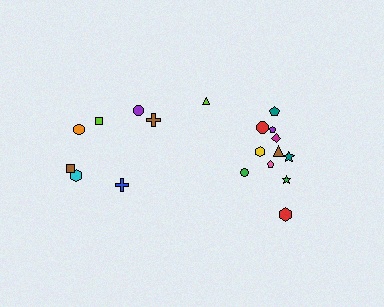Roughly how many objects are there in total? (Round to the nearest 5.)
Roughly 20 objects in total.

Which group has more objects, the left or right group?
The right group.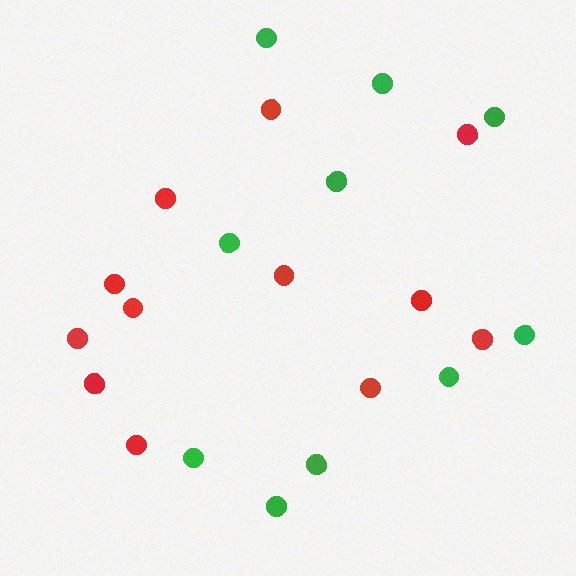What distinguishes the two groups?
There are 2 groups: one group of green circles (10) and one group of red circles (12).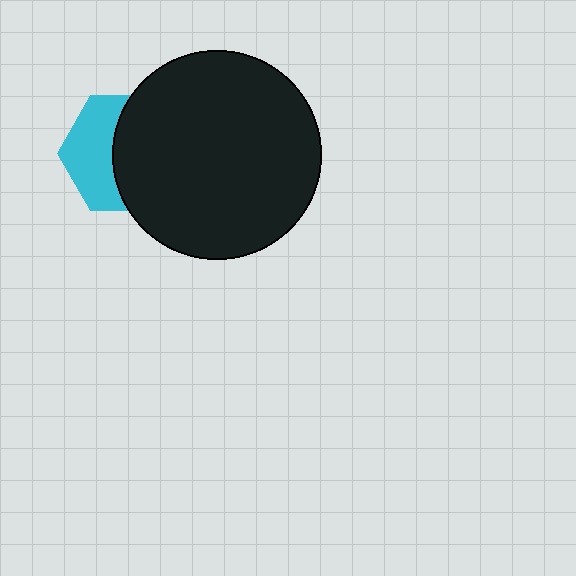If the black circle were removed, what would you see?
You would see the complete cyan hexagon.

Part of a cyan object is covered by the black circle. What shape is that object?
It is a hexagon.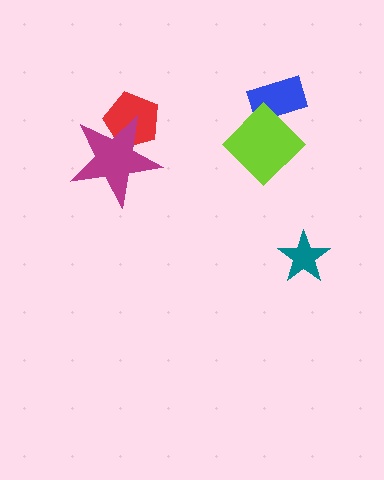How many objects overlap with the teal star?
0 objects overlap with the teal star.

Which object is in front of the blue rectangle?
The lime diamond is in front of the blue rectangle.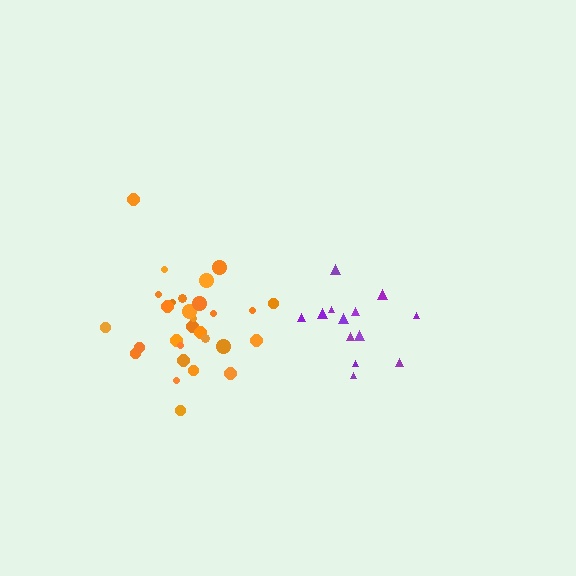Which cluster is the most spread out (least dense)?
Purple.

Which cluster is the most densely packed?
Orange.